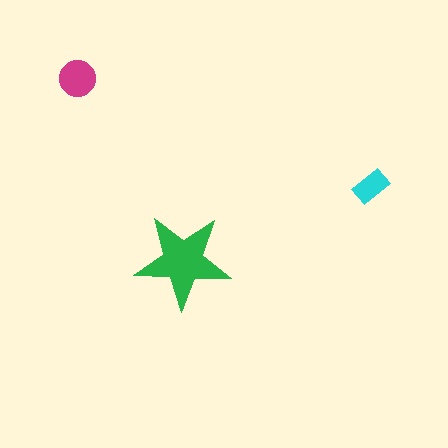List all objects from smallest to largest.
The cyan rectangle, the magenta circle, the green star.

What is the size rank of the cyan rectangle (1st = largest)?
3rd.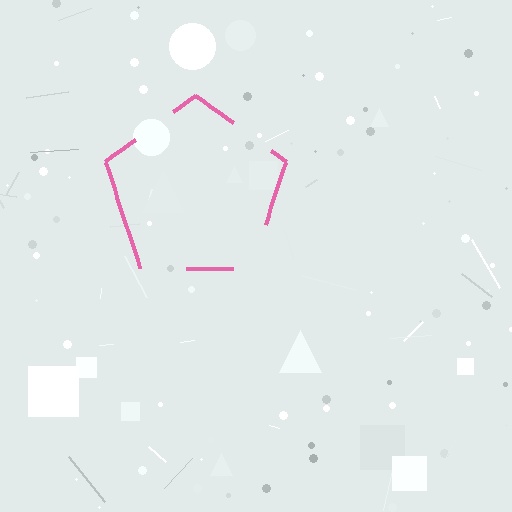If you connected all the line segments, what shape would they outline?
They would outline a pentagon.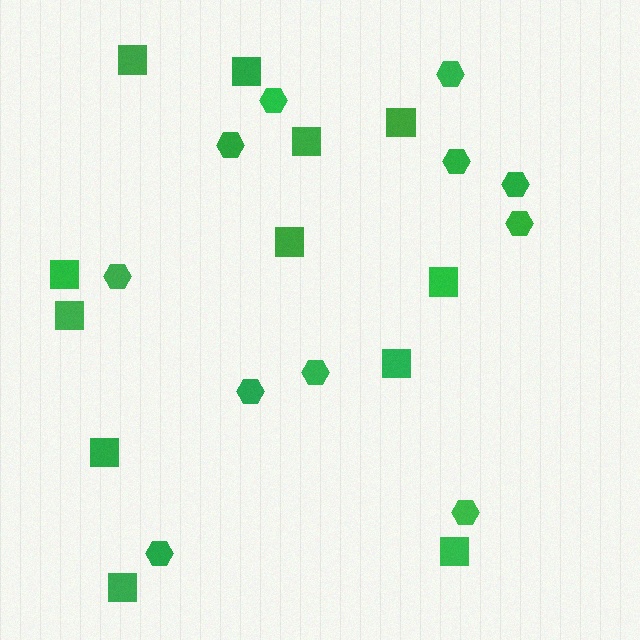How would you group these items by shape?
There are 2 groups: one group of hexagons (11) and one group of squares (12).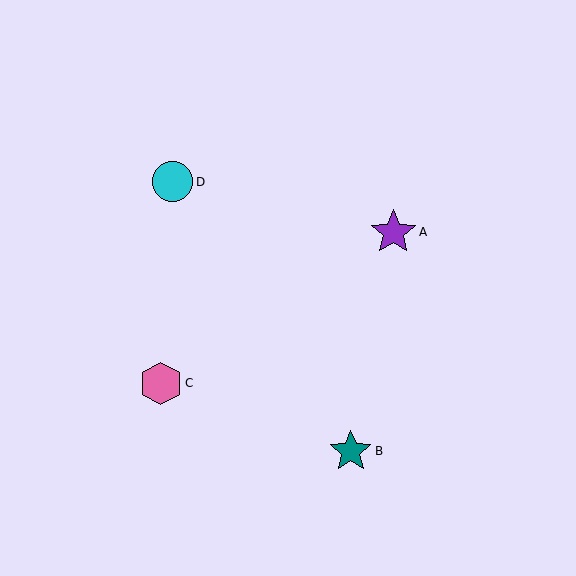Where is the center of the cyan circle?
The center of the cyan circle is at (172, 182).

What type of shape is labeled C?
Shape C is a pink hexagon.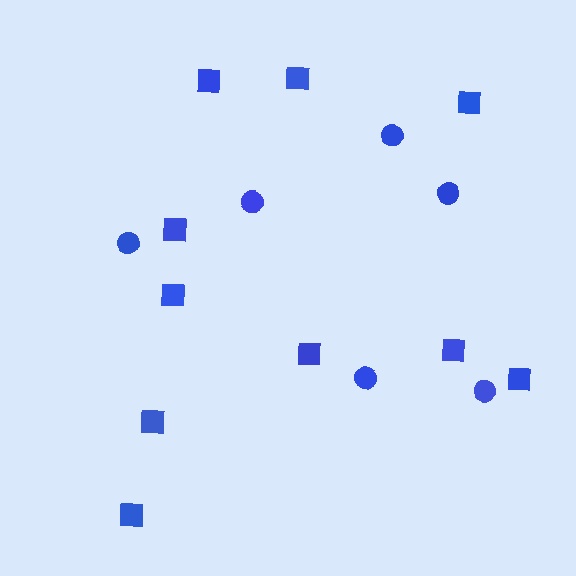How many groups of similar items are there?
There are 2 groups: one group of circles (6) and one group of squares (10).